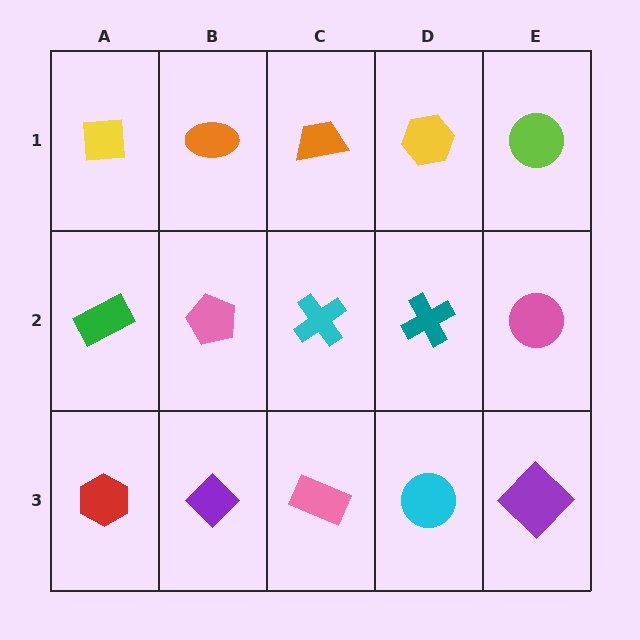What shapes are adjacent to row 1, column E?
A pink circle (row 2, column E), a yellow hexagon (row 1, column D).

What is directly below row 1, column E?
A pink circle.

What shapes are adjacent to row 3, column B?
A pink pentagon (row 2, column B), a red hexagon (row 3, column A), a pink rectangle (row 3, column C).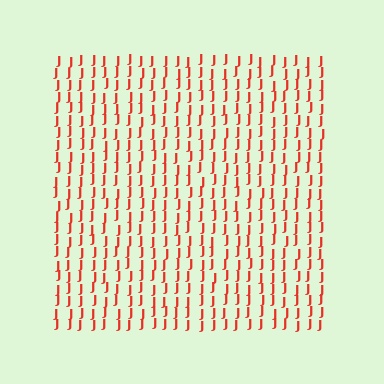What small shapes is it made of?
It is made of small letter J's.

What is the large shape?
The large shape is a square.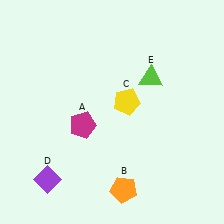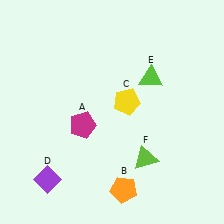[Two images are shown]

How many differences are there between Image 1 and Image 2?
There is 1 difference between the two images.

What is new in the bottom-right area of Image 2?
A lime triangle (F) was added in the bottom-right area of Image 2.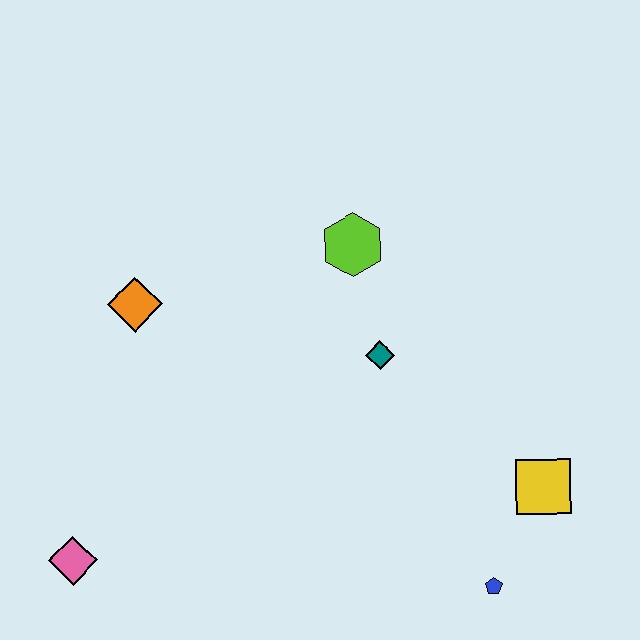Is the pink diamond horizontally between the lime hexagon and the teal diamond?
No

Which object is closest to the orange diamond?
The lime hexagon is closest to the orange diamond.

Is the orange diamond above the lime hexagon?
No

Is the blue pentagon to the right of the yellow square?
No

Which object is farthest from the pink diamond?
The yellow square is farthest from the pink diamond.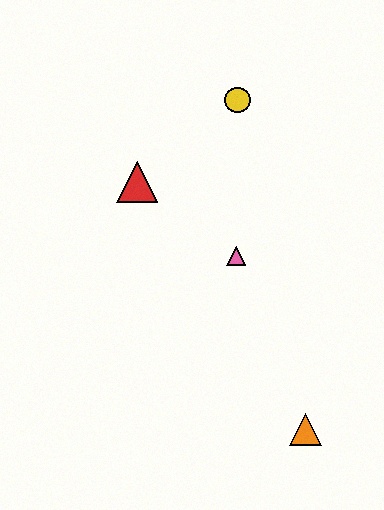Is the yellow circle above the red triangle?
Yes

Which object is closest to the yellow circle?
The red triangle is closest to the yellow circle.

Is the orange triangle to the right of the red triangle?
Yes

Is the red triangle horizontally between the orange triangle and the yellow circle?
No